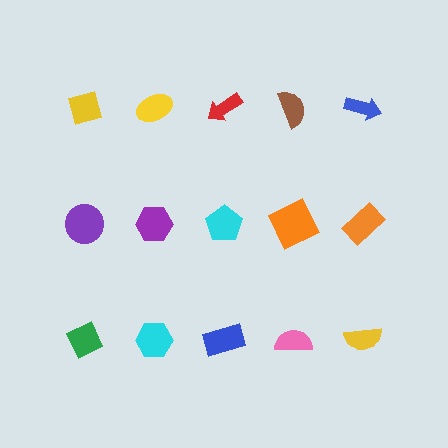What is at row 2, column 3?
A cyan pentagon.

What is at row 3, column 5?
A yellow semicircle.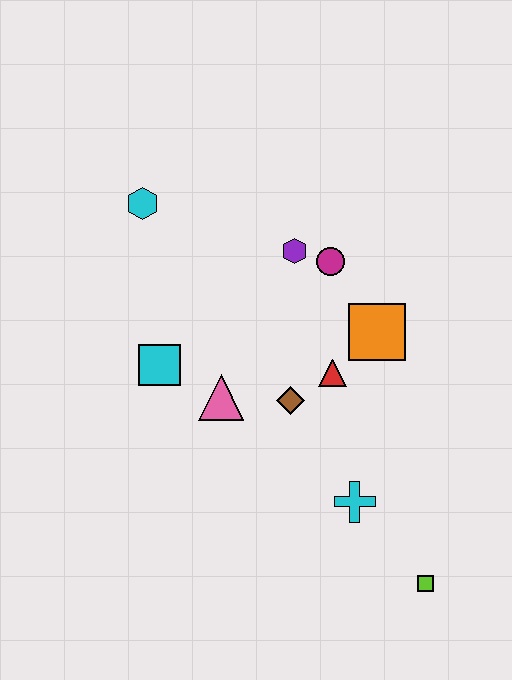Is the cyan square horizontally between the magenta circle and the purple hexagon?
No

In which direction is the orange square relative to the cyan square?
The orange square is to the right of the cyan square.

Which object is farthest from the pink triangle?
The lime square is farthest from the pink triangle.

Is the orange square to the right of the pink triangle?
Yes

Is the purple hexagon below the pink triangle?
No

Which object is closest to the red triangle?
The brown diamond is closest to the red triangle.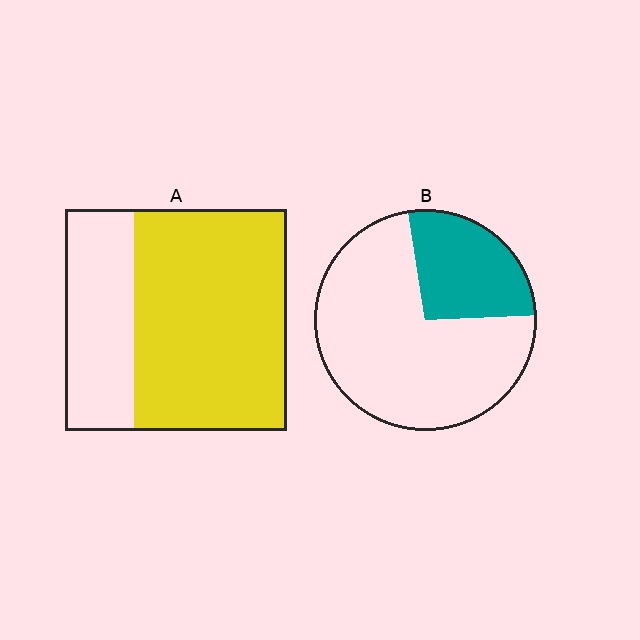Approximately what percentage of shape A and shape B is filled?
A is approximately 70% and B is approximately 25%.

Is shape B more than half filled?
No.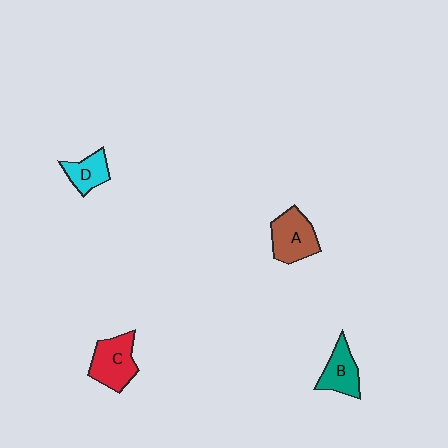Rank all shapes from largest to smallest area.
From largest to smallest: C (red), A (brown), B (teal), D (cyan).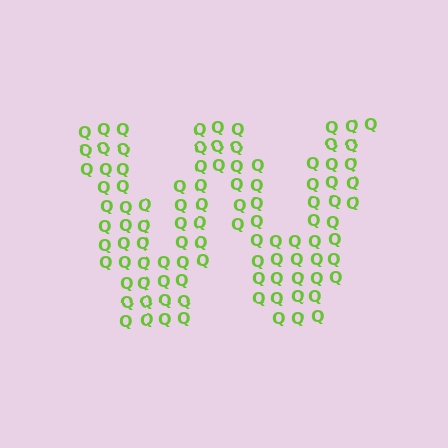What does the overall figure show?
The overall figure shows the letter W.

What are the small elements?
The small elements are letter Q's.